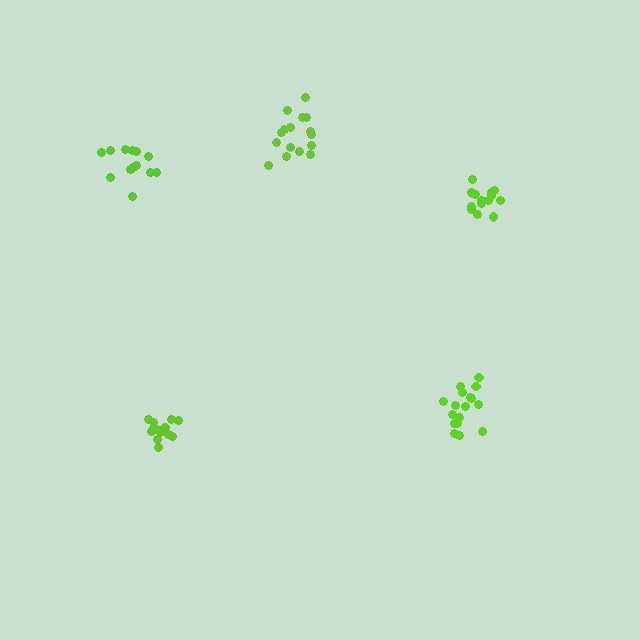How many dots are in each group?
Group 1: 14 dots, Group 2: 16 dots, Group 3: 13 dots, Group 4: 15 dots, Group 5: 17 dots (75 total).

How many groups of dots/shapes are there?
There are 5 groups.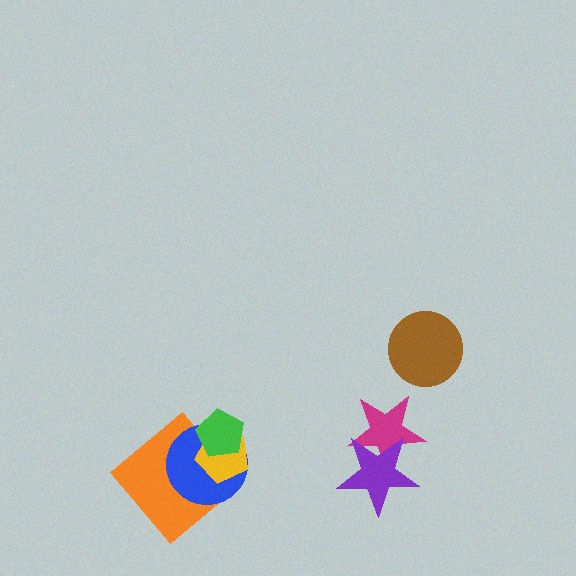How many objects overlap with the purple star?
1 object overlaps with the purple star.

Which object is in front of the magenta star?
The purple star is in front of the magenta star.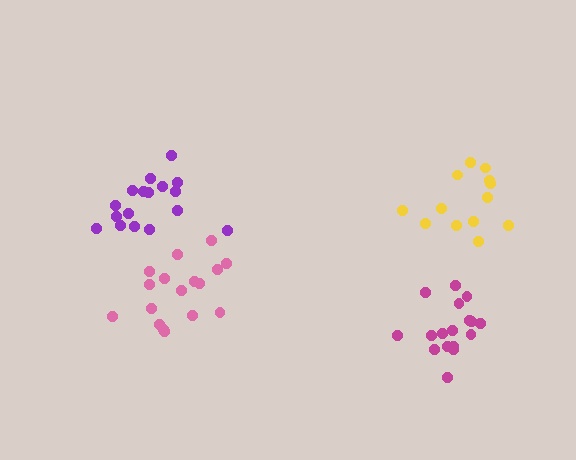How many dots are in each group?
Group 1: 17 dots, Group 2: 17 dots, Group 3: 17 dots, Group 4: 13 dots (64 total).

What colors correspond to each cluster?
The clusters are colored: purple, magenta, pink, yellow.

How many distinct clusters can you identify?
There are 4 distinct clusters.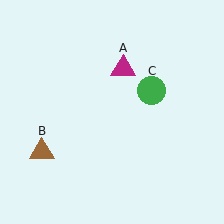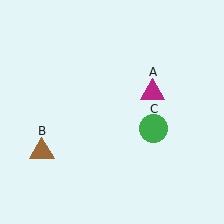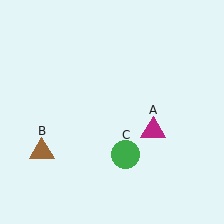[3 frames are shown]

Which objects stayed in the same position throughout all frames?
Brown triangle (object B) remained stationary.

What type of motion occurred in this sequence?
The magenta triangle (object A), green circle (object C) rotated clockwise around the center of the scene.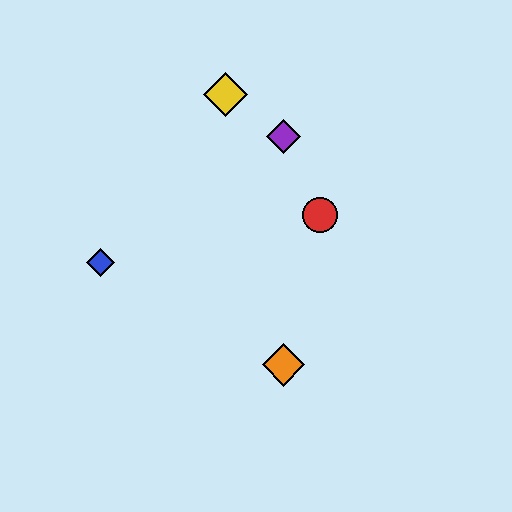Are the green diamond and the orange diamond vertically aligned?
Yes, both are at x≈284.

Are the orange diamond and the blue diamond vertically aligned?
No, the orange diamond is at x≈284 and the blue diamond is at x≈100.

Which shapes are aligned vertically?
The green diamond, the purple diamond, the orange diamond are aligned vertically.